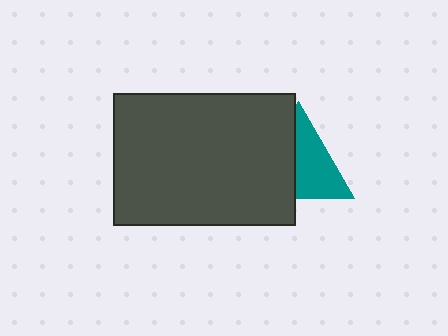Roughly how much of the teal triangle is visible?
About half of it is visible (roughly 55%).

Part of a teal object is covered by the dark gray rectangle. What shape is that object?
It is a triangle.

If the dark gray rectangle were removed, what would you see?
You would see the complete teal triangle.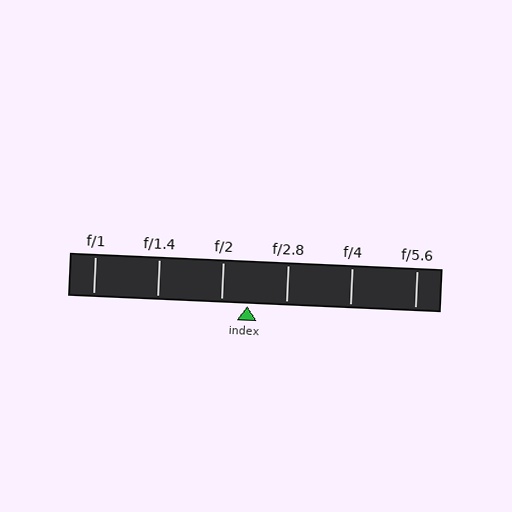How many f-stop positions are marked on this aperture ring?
There are 6 f-stop positions marked.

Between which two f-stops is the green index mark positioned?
The index mark is between f/2 and f/2.8.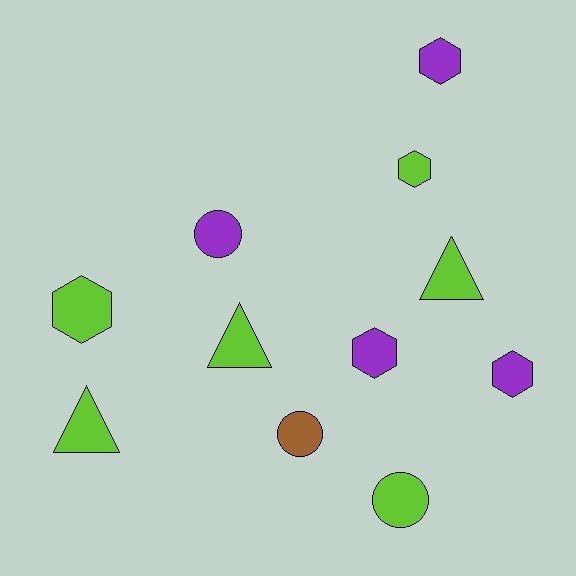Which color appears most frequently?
Lime, with 6 objects.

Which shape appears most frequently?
Hexagon, with 5 objects.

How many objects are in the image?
There are 11 objects.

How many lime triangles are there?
There are 3 lime triangles.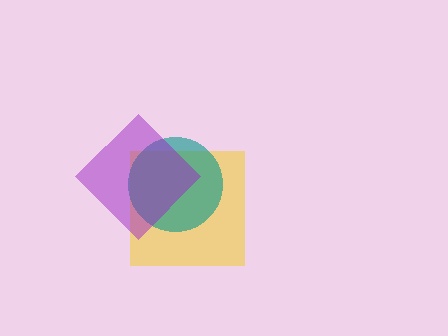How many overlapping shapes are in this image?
There are 3 overlapping shapes in the image.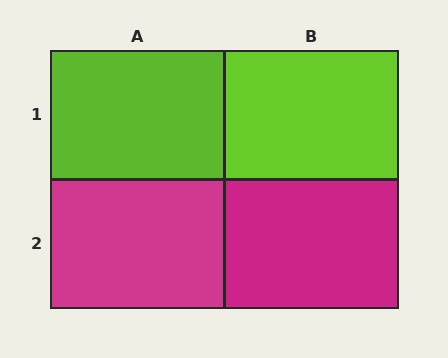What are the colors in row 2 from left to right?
Magenta, magenta.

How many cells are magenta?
2 cells are magenta.